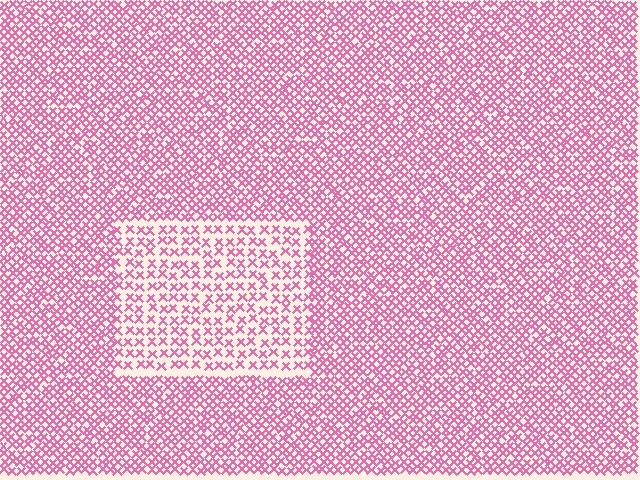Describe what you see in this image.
The image contains small pink elements arranged at two different densities. A rectangle-shaped region is visible where the elements are less densely packed than the surrounding area.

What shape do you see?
I see a rectangle.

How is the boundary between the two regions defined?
The boundary is defined by a change in element density (approximately 1.9x ratio). All elements are the same color, size, and shape.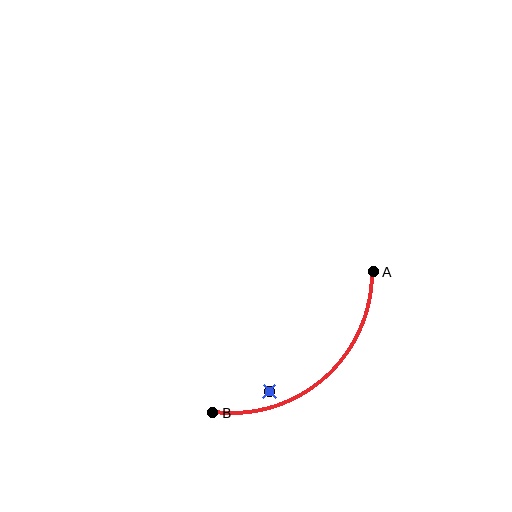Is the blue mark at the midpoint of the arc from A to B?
No — the blue mark does not lie on the arc at all. It sits slightly inside the curve.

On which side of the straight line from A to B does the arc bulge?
The arc bulges below and to the right of the straight line connecting A and B.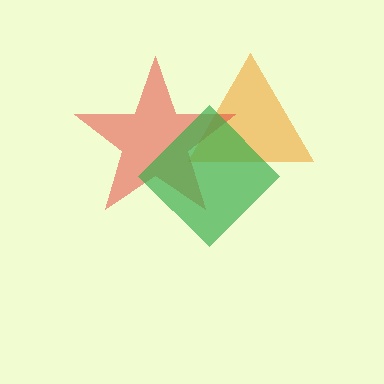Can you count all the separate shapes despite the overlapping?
Yes, there are 3 separate shapes.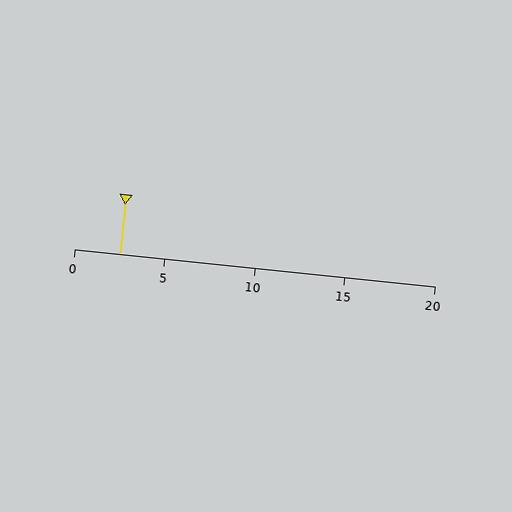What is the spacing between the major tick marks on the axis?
The major ticks are spaced 5 apart.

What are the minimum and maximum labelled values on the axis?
The axis runs from 0 to 20.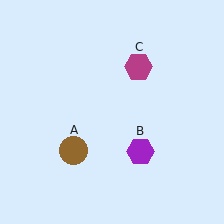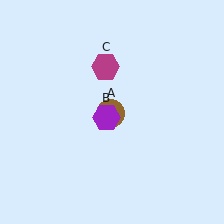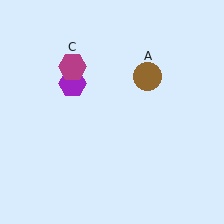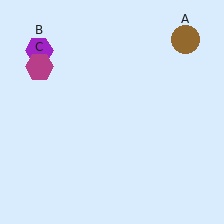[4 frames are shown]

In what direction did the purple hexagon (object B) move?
The purple hexagon (object B) moved up and to the left.